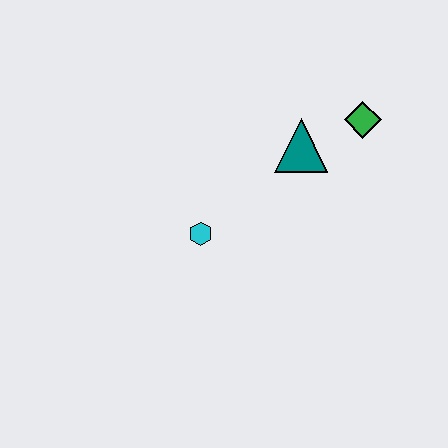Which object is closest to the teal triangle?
The green diamond is closest to the teal triangle.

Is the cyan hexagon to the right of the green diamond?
No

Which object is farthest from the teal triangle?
The cyan hexagon is farthest from the teal triangle.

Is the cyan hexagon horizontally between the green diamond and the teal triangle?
No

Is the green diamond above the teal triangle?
Yes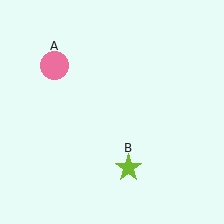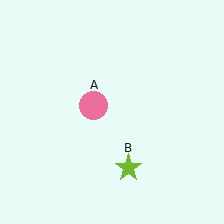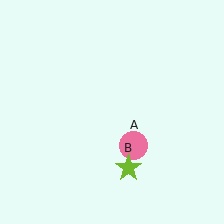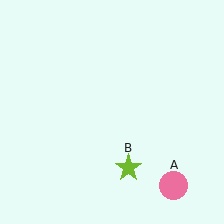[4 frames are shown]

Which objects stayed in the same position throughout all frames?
Lime star (object B) remained stationary.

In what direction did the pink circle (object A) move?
The pink circle (object A) moved down and to the right.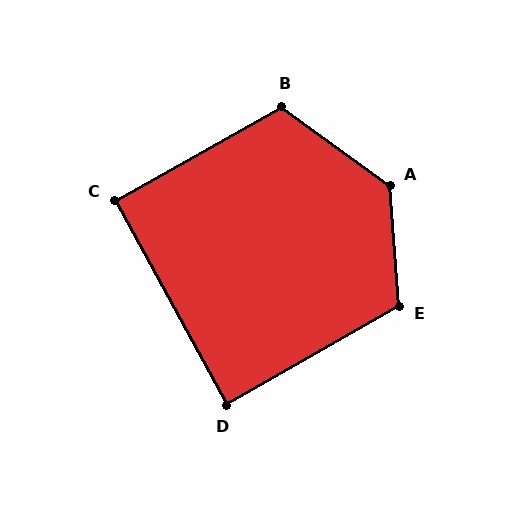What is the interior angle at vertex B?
Approximately 115 degrees (obtuse).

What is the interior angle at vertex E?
Approximately 115 degrees (obtuse).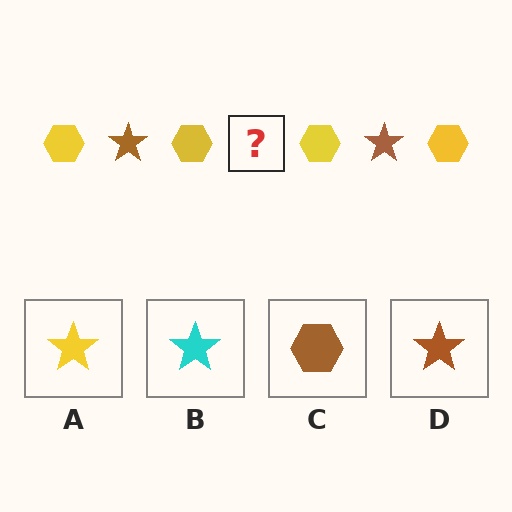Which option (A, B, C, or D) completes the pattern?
D.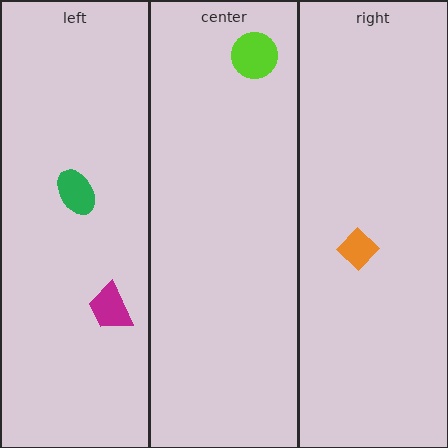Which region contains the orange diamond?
The right region.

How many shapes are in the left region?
2.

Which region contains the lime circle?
The center region.